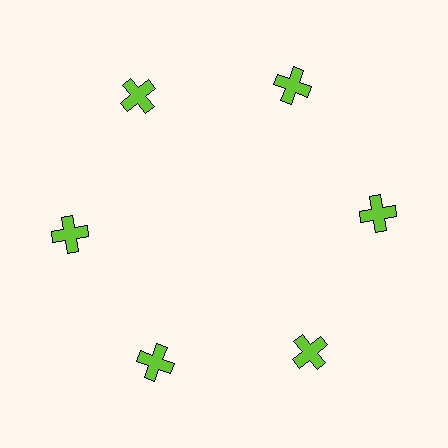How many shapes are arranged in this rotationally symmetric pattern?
There are 6 shapes, arranged in 6 groups of 1.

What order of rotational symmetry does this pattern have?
This pattern has 6-fold rotational symmetry.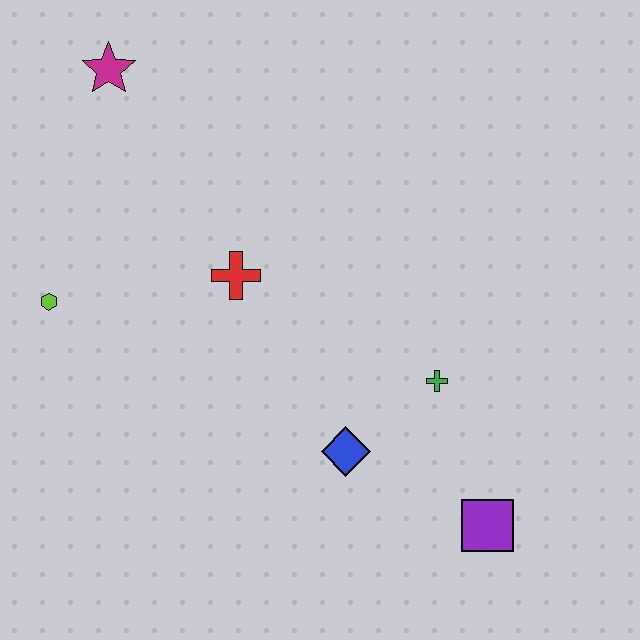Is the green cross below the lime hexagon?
Yes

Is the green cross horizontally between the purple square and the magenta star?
Yes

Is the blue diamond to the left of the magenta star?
No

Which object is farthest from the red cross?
The purple square is farthest from the red cross.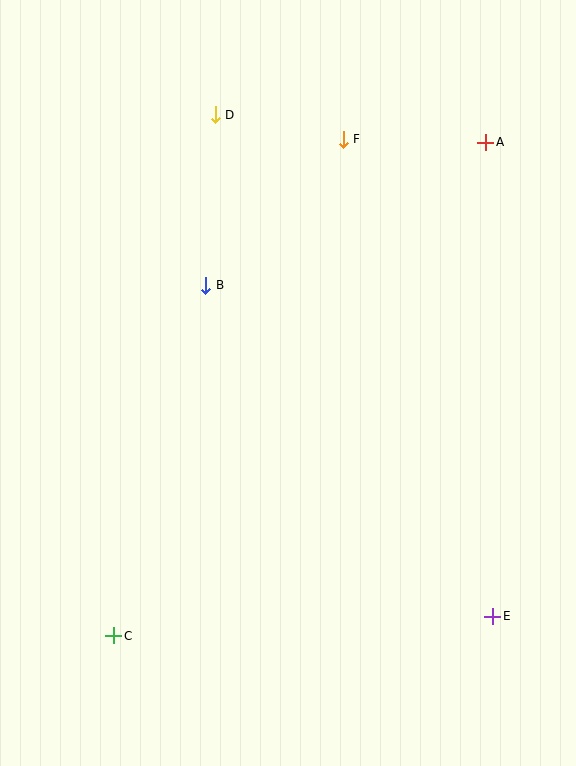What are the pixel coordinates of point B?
Point B is at (206, 285).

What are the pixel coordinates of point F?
Point F is at (343, 139).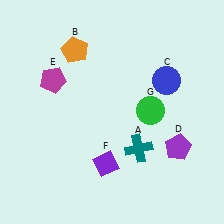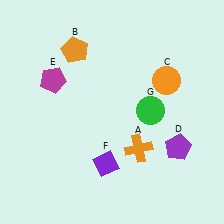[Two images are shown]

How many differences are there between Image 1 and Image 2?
There are 2 differences between the two images.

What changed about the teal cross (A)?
In Image 1, A is teal. In Image 2, it changed to orange.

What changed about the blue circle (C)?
In Image 1, C is blue. In Image 2, it changed to orange.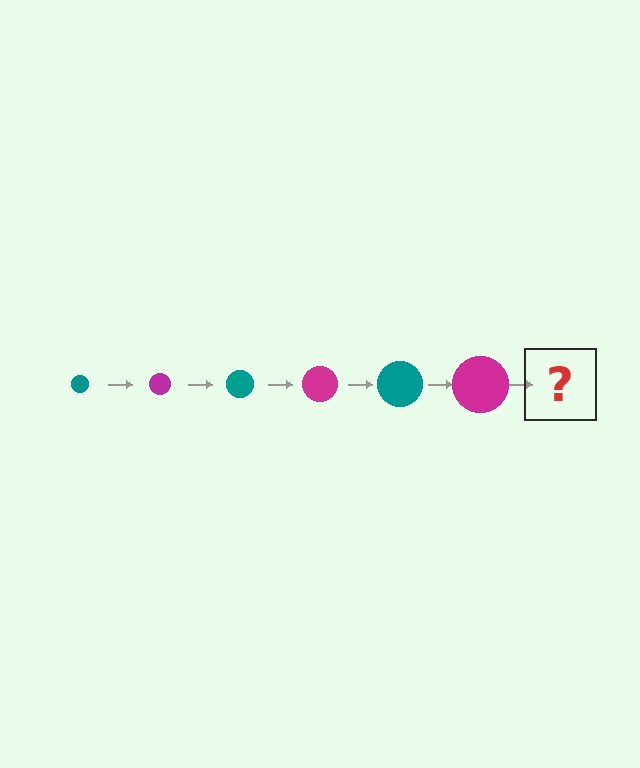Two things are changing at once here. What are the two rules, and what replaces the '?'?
The two rules are that the circle grows larger each step and the color cycles through teal and magenta. The '?' should be a teal circle, larger than the previous one.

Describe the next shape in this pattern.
It should be a teal circle, larger than the previous one.